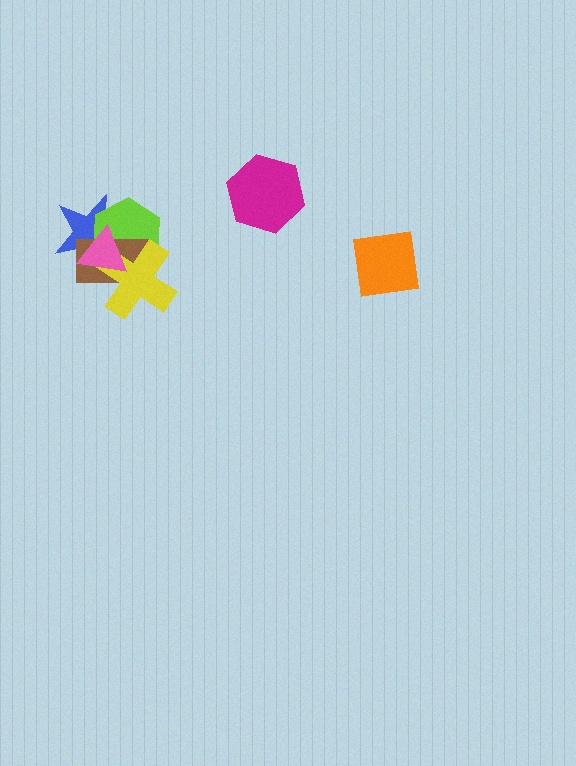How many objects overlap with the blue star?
4 objects overlap with the blue star.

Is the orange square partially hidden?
No, no other shape covers it.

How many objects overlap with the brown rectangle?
4 objects overlap with the brown rectangle.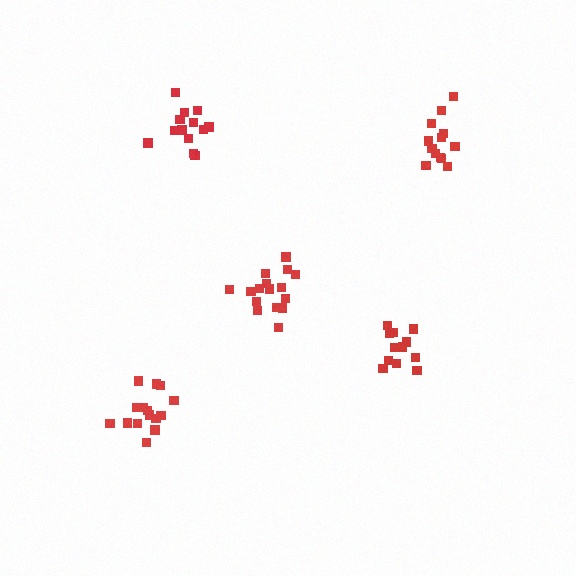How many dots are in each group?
Group 1: 13 dots, Group 2: 15 dots, Group 3: 16 dots, Group 4: 13 dots, Group 5: 13 dots (70 total).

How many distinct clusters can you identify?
There are 5 distinct clusters.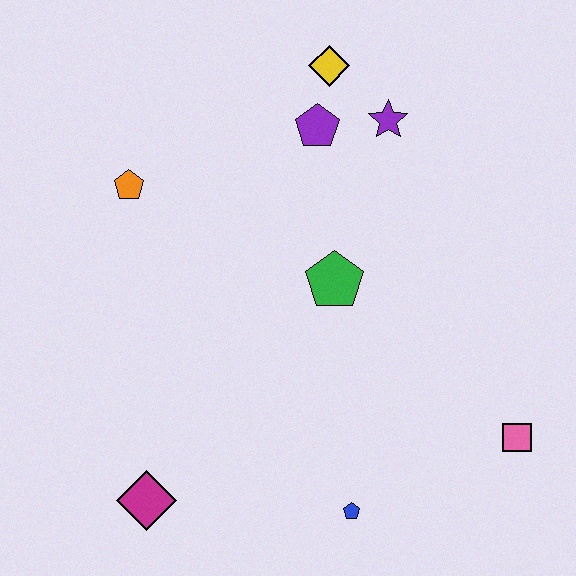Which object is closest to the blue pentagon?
The pink square is closest to the blue pentagon.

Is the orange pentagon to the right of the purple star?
No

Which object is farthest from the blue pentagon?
The yellow diamond is farthest from the blue pentagon.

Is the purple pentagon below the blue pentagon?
No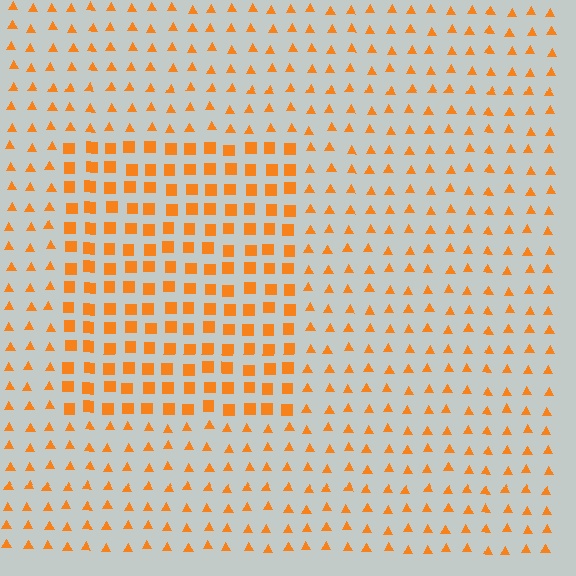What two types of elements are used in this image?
The image uses squares inside the rectangle region and triangles outside it.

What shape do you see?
I see a rectangle.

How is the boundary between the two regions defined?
The boundary is defined by a change in element shape: squares inside vs. triangles outside. All elements share the same color and spacing.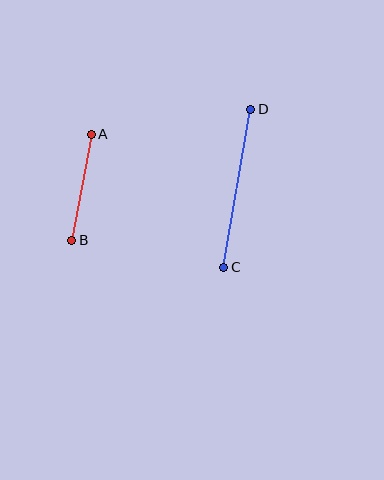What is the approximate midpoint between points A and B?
The midpoint is at approximately (82, 187) pixels.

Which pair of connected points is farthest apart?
Points C and D are farthest apart.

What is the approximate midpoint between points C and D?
The midpoint is at approximately (237, 188) pixels.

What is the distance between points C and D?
The distance is approximately 160 pixels.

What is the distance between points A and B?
The distance is approximately 108 pixels.